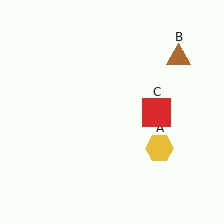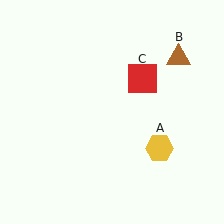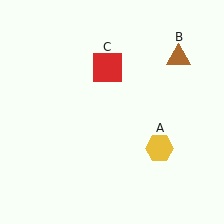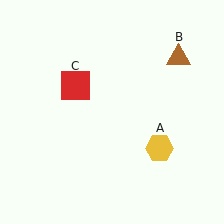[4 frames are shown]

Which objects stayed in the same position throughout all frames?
Yellow hexagon (object A) and brown triangle (object B) remained stationary.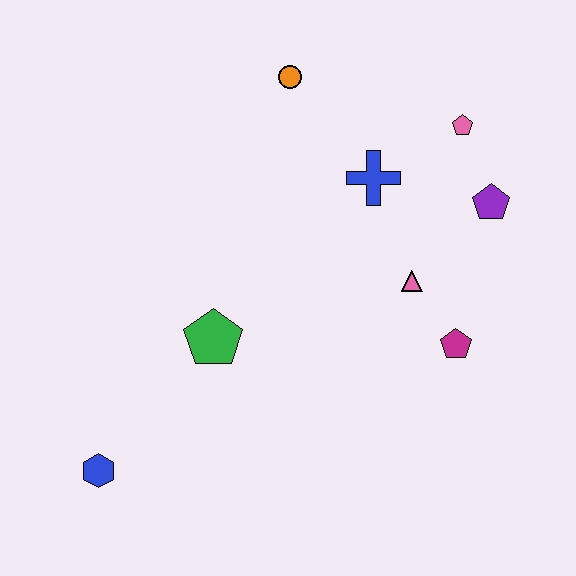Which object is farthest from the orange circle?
The blue hexagon is farthest from the orange circle.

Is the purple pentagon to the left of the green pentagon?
No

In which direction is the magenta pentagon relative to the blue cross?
The magenta pentagon is below the blue cross.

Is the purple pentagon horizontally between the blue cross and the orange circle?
No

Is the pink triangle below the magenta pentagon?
No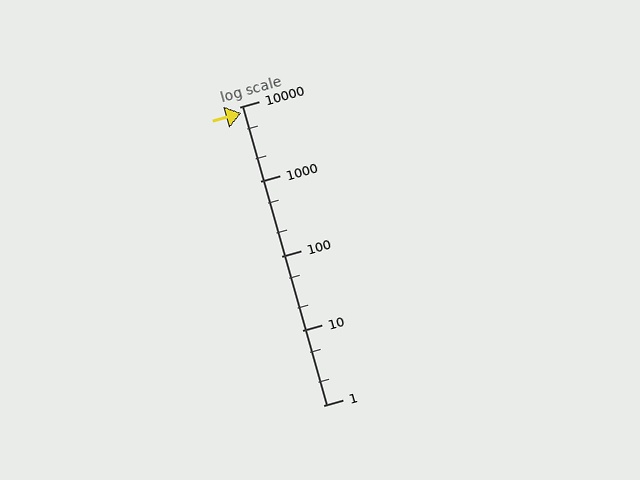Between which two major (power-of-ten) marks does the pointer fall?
The pointer is between 1000 and 10000.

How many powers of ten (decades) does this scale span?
The scale spans 4 decades, from 1 to 10000.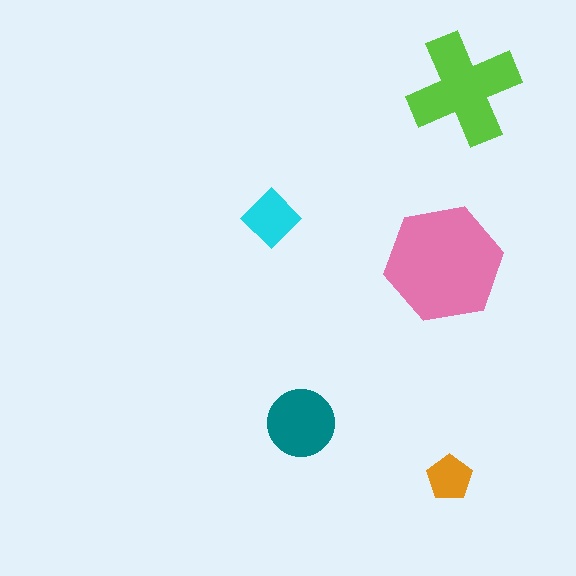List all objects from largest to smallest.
The pink hexagon, the lime cross, the teal circle, the cyan diamond, the orange pentagon.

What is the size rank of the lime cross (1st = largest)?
2nd.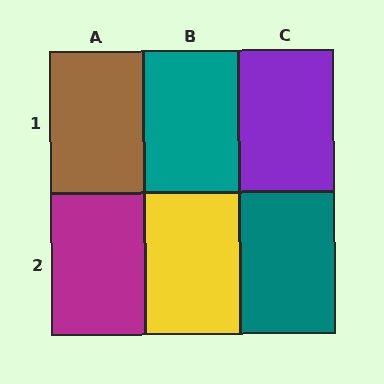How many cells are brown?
1 cell is brown.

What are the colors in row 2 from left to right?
Magenta, yellow, teal.